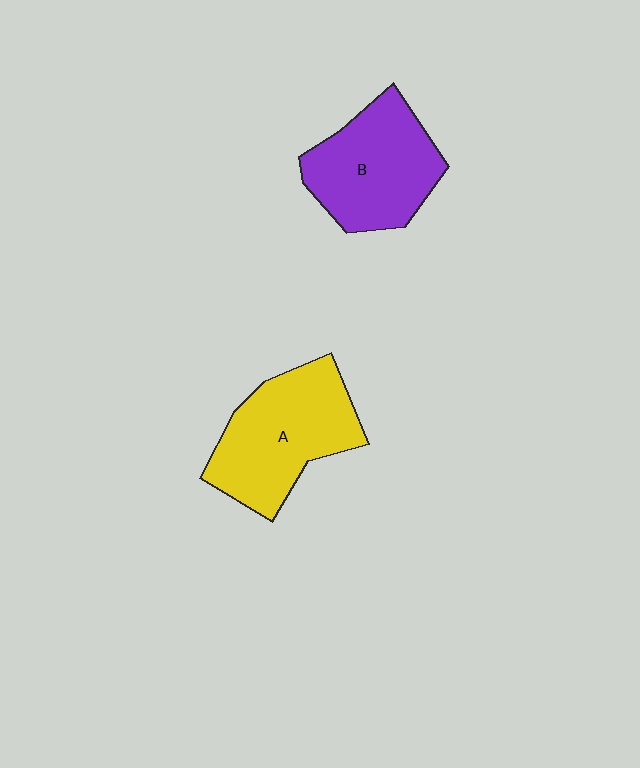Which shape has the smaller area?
Shape B (purple).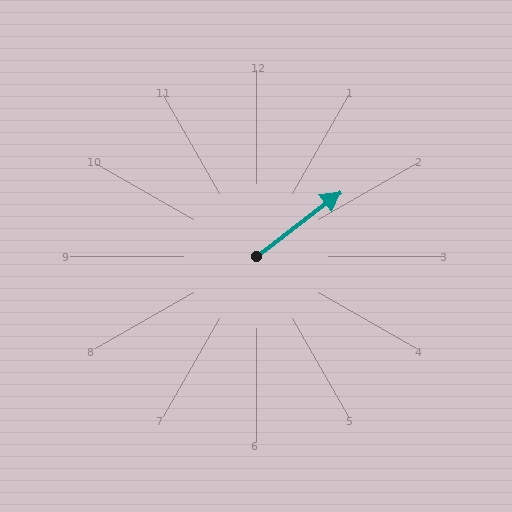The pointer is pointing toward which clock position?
Roughly 2 o'clock.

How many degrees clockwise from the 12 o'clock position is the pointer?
Approximately 53 degrees.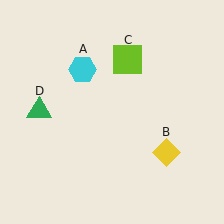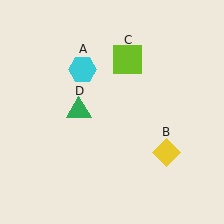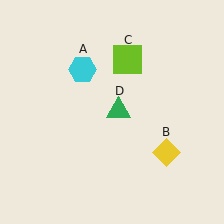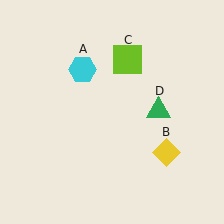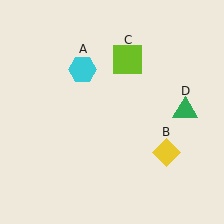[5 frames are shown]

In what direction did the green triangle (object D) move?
The green triangle (object D) moved right.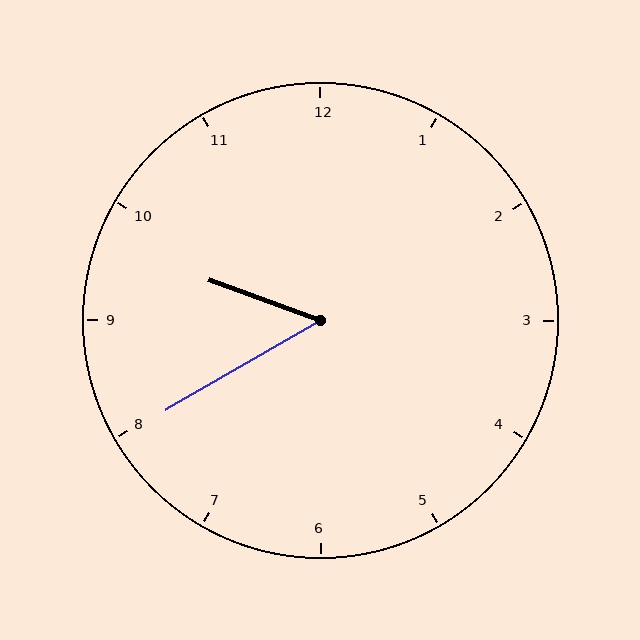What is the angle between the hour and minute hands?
Approximately 50 degrees.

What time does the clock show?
9:40.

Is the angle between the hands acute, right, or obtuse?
It is acute.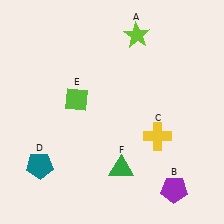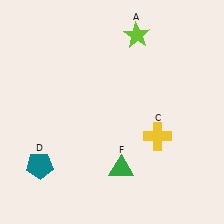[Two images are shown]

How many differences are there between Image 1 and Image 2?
There are 2 differences between the two images.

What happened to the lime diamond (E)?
The lime diamond (E) was removed in Image 2. It was in the top-left area of Image 1.